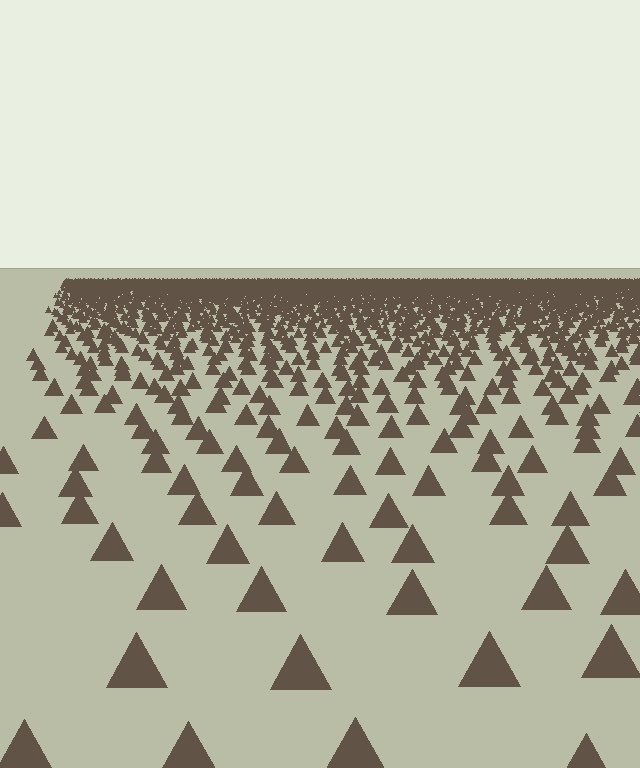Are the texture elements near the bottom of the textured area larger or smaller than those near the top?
Larger. Near the bottom, elements are closer to the viewer and appear at a bigger on-screen size.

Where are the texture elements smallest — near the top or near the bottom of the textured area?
Near the top.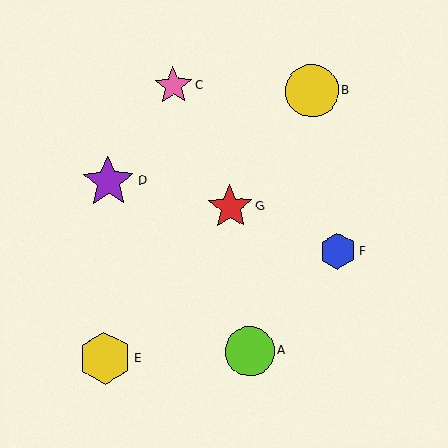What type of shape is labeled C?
Shape C is a pink star.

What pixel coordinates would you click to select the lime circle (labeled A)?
Click at (249, 352) to select the lime circle A.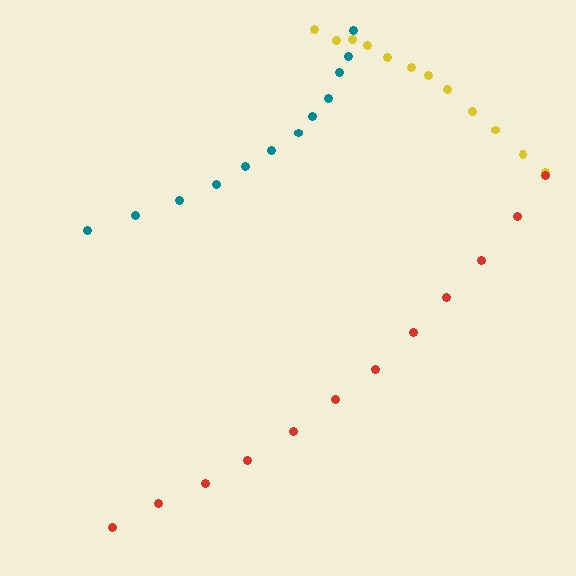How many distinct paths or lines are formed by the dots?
There are 3 distinct paths.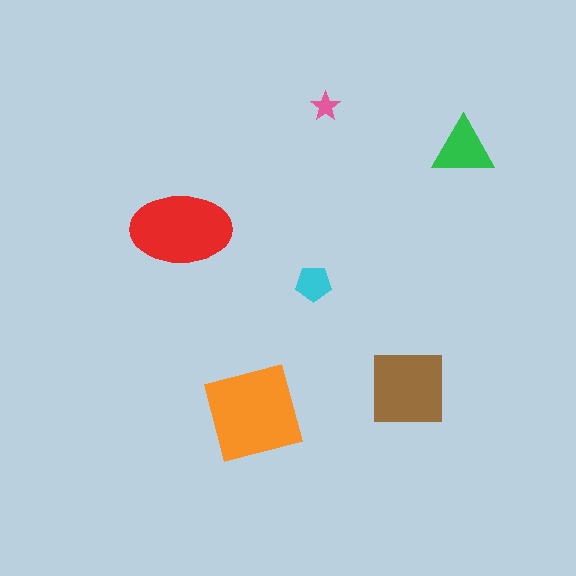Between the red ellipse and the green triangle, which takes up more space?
The red ellipse.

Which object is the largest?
The orange square.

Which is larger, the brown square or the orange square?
The orange square.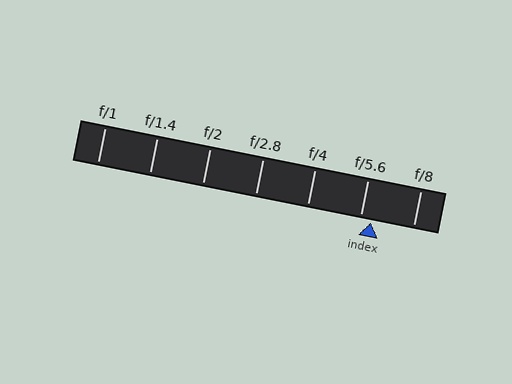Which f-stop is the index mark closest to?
The index mark is closest to f/5.6.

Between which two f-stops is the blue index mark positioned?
The index mark is between f/5.6 and f/8.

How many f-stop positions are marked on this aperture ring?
There are 7 f-stop positions marked.